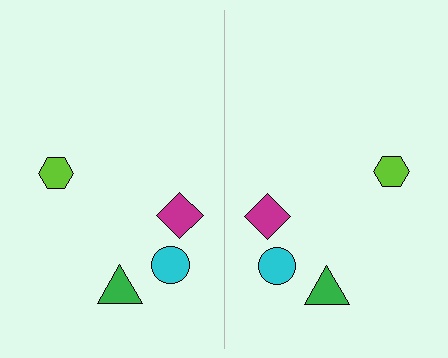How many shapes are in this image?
There are 8 shapes in this image.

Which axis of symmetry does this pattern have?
The pattern has a vertical axis of symmetry running through the center of the image.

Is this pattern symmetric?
Yes, this pattern has bilateral (reflection) symmetry.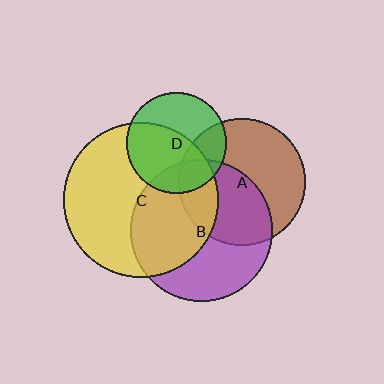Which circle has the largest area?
Circle C (yellow).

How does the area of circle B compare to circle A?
Approximately 1.3 times.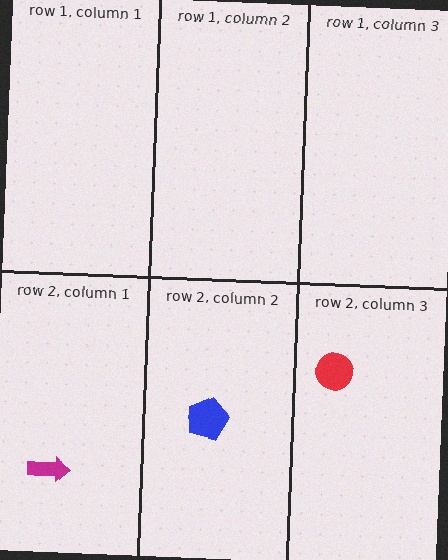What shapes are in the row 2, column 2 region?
The blue pentagon.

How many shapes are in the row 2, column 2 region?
1.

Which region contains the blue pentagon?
The row 2, column 2 region.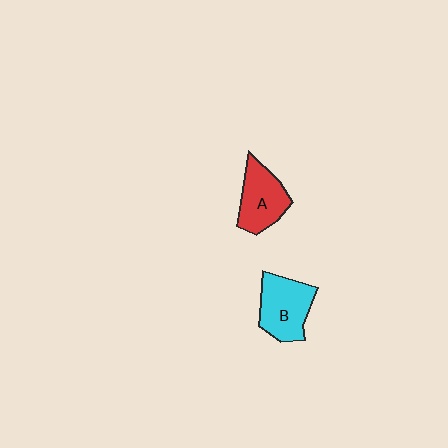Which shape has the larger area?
Shape B (cyan).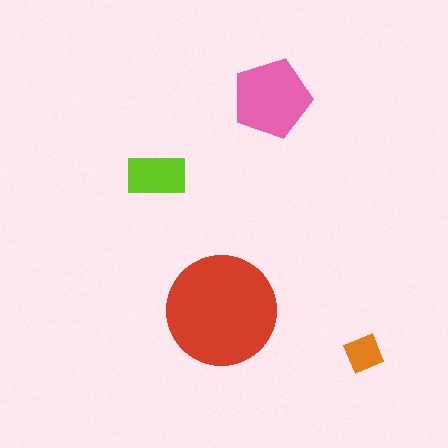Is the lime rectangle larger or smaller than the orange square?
Larger.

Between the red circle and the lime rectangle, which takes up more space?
The red circle.